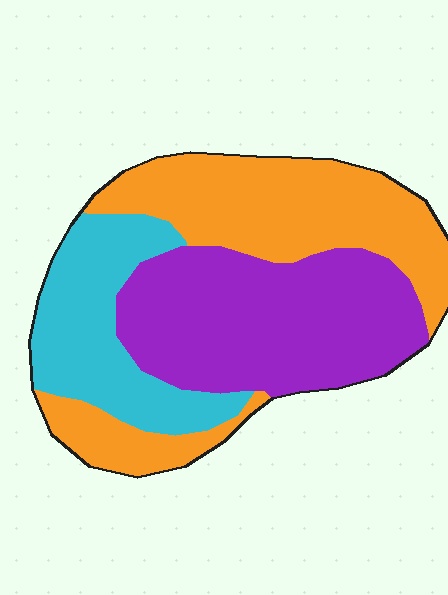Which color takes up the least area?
Cyan, at roughly 25%.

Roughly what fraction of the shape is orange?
Orange covers roughly 40% of the shape.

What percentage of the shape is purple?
Purple covers 39% of the shape.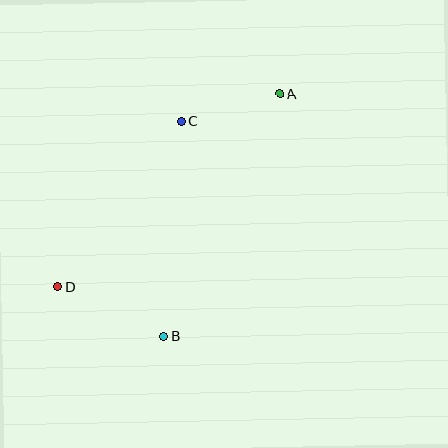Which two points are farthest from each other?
Points A and D are farthest from each other.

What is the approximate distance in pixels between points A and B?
The distance between A and B is approximately 269 pixels.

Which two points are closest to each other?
Points A and C are closest to each other.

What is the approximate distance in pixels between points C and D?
The distance between C and D is approximately 207 pixels.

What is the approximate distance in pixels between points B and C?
The distance between B and C is approximately 216 pixels.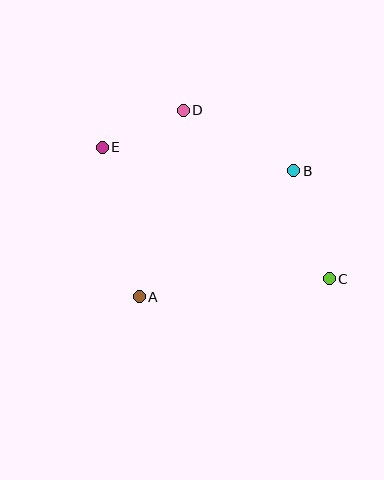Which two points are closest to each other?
Points D and E are closest to each other.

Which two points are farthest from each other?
Points C and E are farthest from each other.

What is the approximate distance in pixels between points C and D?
The distance between C and D is approximately 223 pixels.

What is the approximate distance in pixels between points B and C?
The distance between B and C is approximately 114 pixels.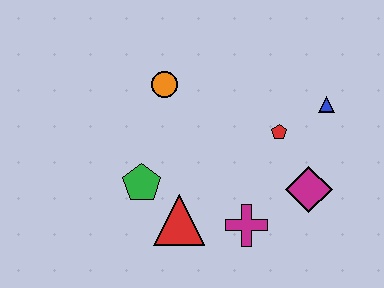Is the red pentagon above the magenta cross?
Yes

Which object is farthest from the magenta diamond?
The orange circle is farthest from the magenta diamond.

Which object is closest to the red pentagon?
The blue triangle is closest to the red pentagon.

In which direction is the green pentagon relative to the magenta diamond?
The green pentagon is to the left of the magenta diamond.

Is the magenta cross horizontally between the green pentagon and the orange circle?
No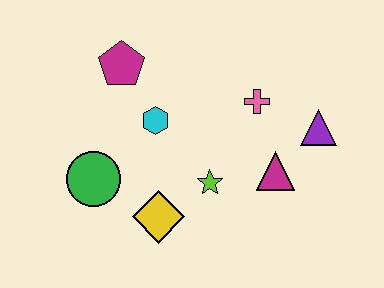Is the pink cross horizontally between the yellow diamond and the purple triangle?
Yes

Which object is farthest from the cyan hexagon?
The purple triangle is farthest from the cyan hexagon.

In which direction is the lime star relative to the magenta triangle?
The lime star is to the left of the magenta triangle.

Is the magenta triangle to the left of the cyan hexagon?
No